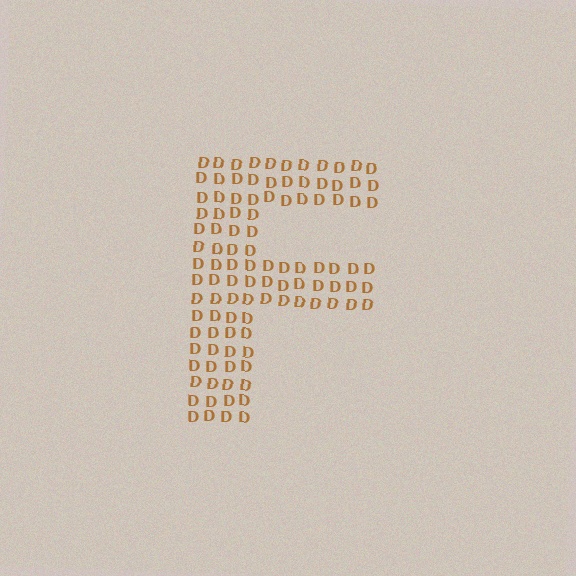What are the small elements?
The small elements are letter D's.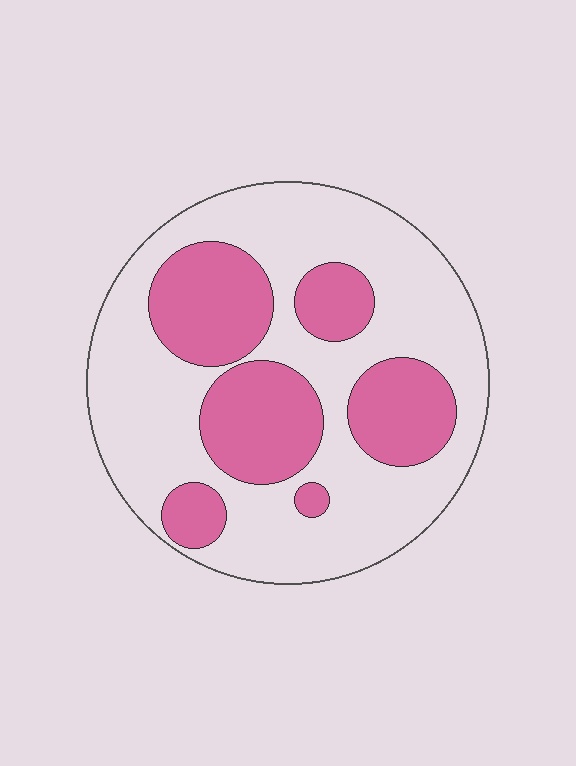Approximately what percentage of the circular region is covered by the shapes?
Approximately 35%.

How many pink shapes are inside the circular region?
6.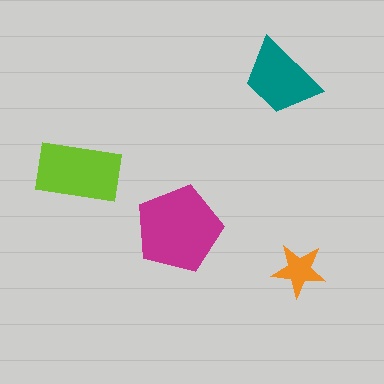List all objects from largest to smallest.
The magenta pentagon, the lime rectangle, the teal trapezoid, the orange star.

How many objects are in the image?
There are 4 objects in the image.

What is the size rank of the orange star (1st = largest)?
4th.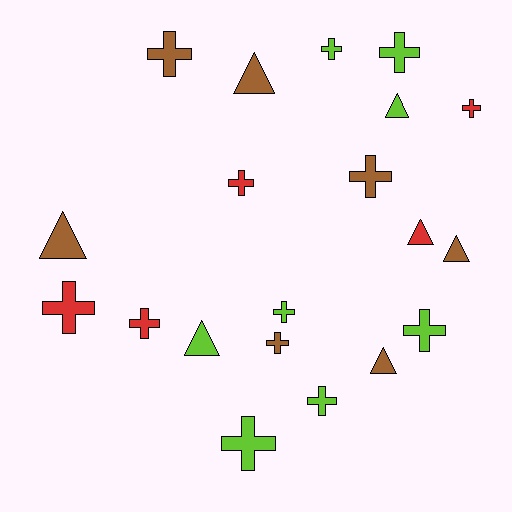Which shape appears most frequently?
Cross, with 13 objects.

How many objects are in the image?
There are 20 objects.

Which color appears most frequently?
Lime, with 8 objects.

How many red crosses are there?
There are 4 red crosses.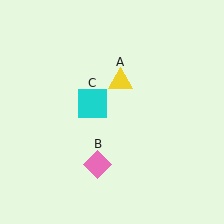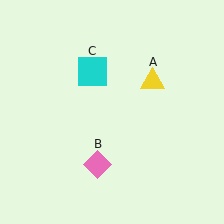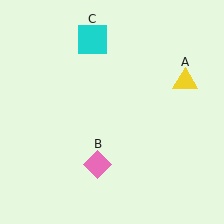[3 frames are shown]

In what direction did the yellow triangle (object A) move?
The yellow triangle (object A) moved right.